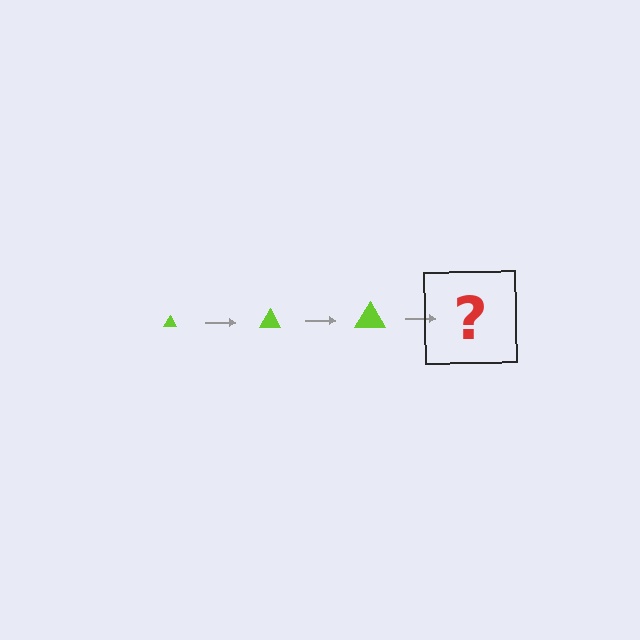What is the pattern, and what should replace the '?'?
The pattern is that the triangle gets progressively larger each step. The '?' should be a lime triangle, larger than the previous one.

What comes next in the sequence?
The next element should be a lime triangle, larger than the previous one.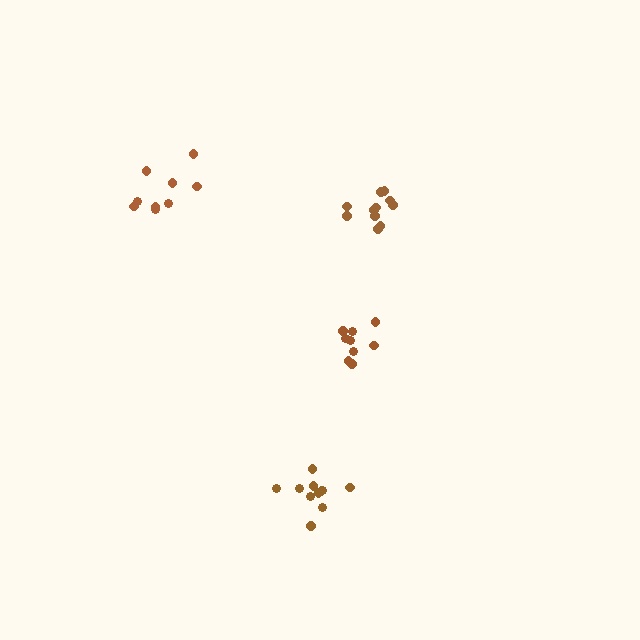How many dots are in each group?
Group 1: 9 dots, Group 2: 9 dots, Group 3: 11 dots, Group 4: 11 dots (40 total).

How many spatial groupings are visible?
There are 4 spatial groupings.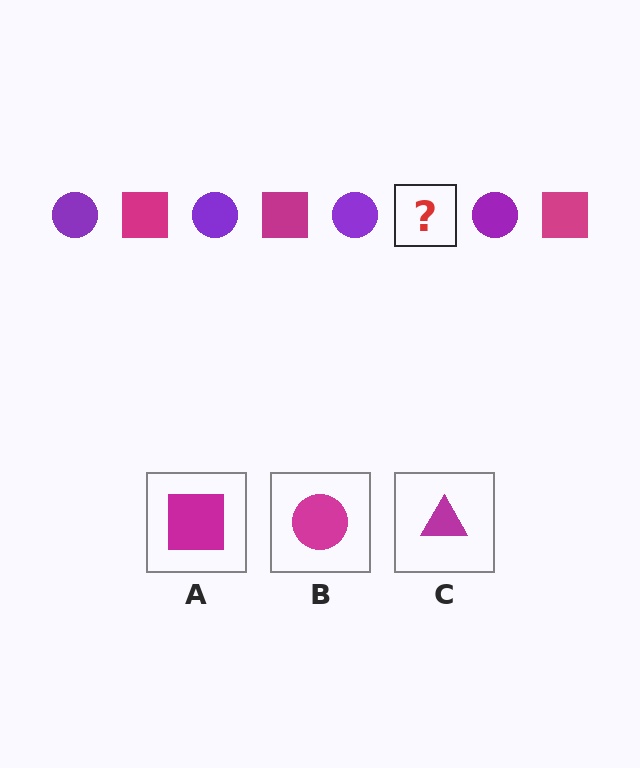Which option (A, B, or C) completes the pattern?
A.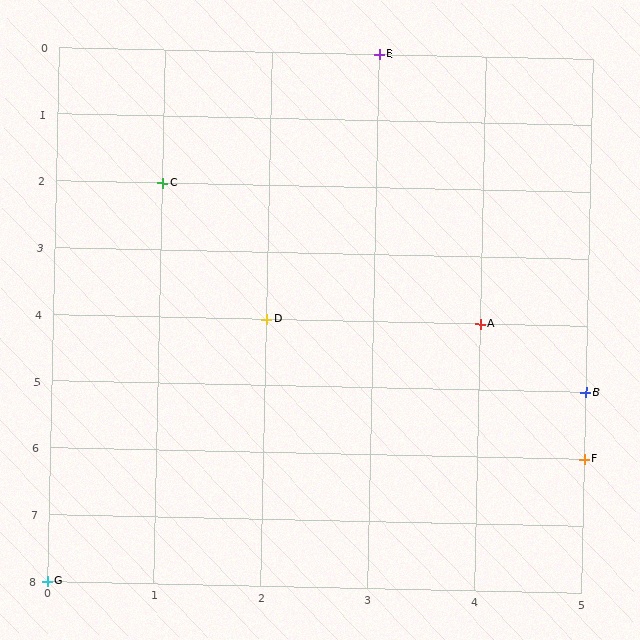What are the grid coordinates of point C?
Point C is at grid coordinates (1, 2).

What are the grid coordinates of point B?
Point B is at grid coordinates (5, 5).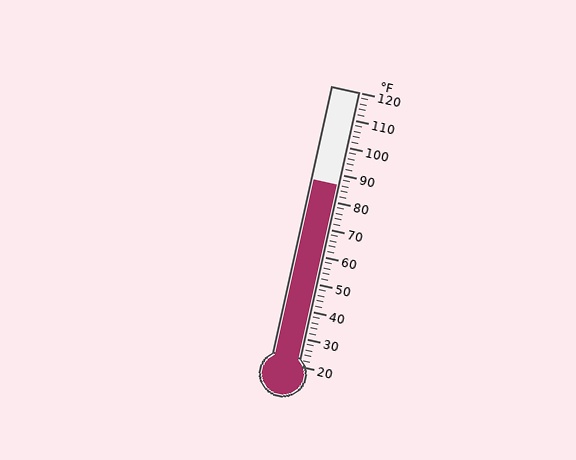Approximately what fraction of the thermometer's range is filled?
The thermometer is filled to approximately 65% of its range.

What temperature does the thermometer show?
The thermometer shows approximately 86°F.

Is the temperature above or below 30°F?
The temperature is above 30°F.